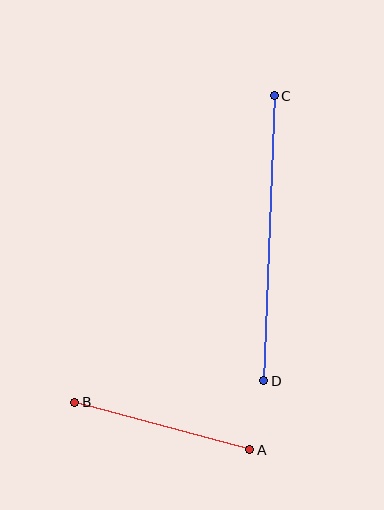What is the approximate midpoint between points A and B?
The midpoint is at approximately (162, 426) pixels.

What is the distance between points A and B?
The distance is approximately 181 pixels.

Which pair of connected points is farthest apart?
Points C and D are farthest apart.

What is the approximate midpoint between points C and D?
The midpoint is at approximately (269, 238) pixels.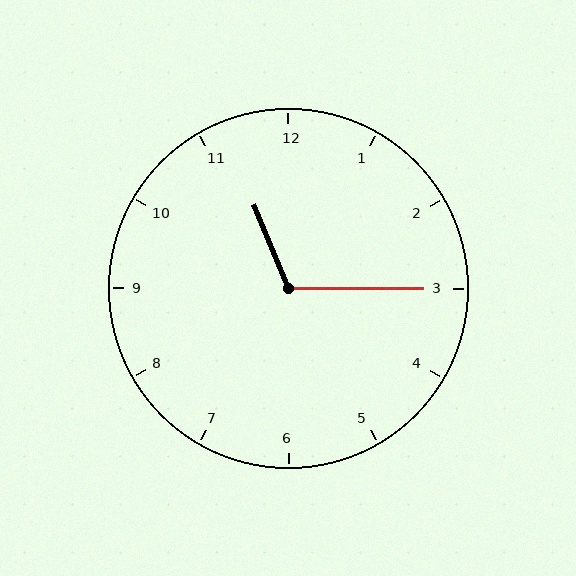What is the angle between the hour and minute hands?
Approximately 112 degrees.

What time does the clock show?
11:15.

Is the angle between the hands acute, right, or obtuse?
It is obtuse.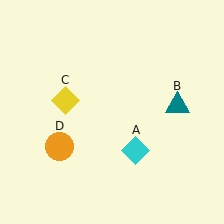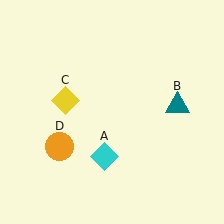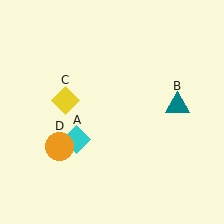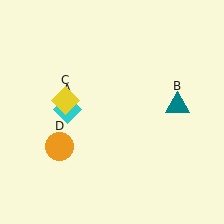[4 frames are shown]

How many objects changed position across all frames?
1 object changed position: cyan diamond (object A).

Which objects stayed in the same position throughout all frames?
Teal triangle (object B) and yellow diamond (object C) and orange circle (object D) remained stationary.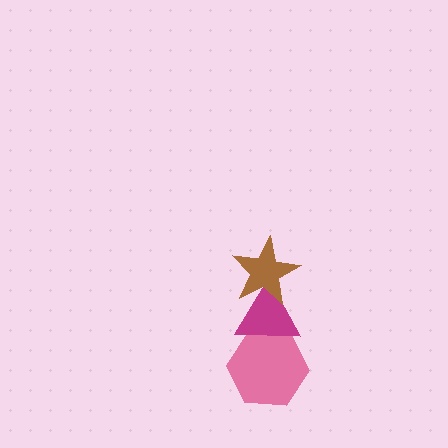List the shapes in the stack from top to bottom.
From top to bottom: the brown star, the magenta triangle, the pink hexagon.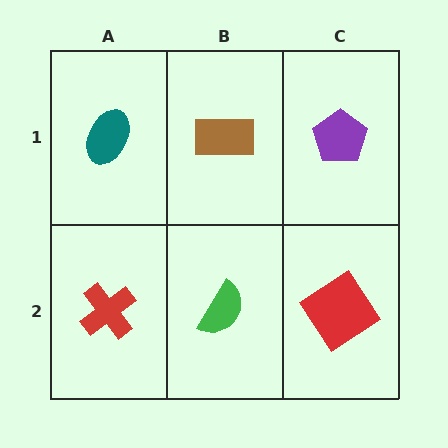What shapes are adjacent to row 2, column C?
A purple pentagon (row 1, column C), a green semicircle (row 2, column B).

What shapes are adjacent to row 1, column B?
A green semicircle (row 2, column B), a teal ellipse (row 1, column A), a purple pentagon (row 1, column C).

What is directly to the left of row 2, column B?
A red cross.